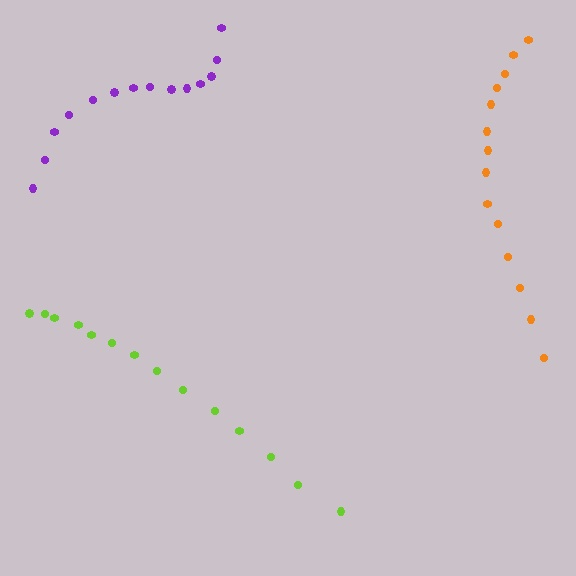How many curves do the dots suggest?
There are 3 distinct paths.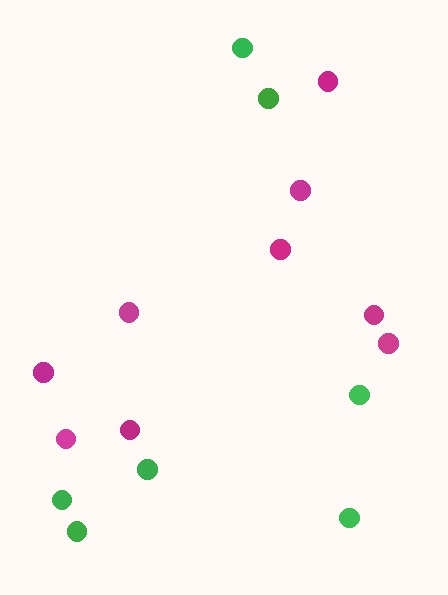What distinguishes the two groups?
There are 2 groups: one group of green circles (7) and one group of magenta circles (9).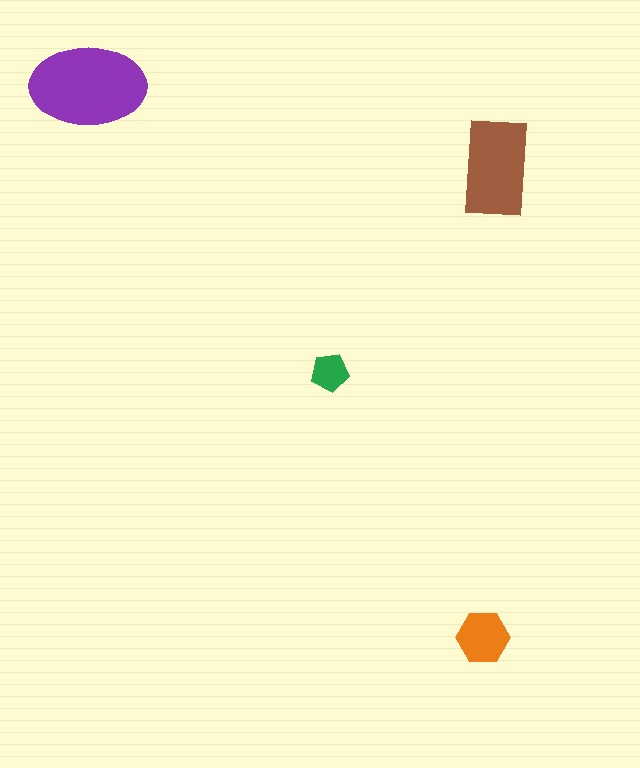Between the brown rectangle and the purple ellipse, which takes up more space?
The purple ellipse.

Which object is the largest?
The purple ellipse.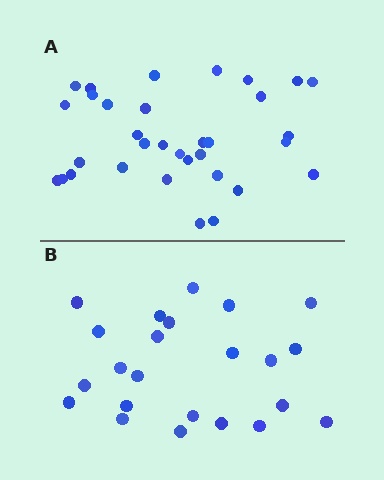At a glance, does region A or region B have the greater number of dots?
Region A (the top region) has more dots.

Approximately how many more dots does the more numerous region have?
Region A has roughly 10 or so more dots than region B.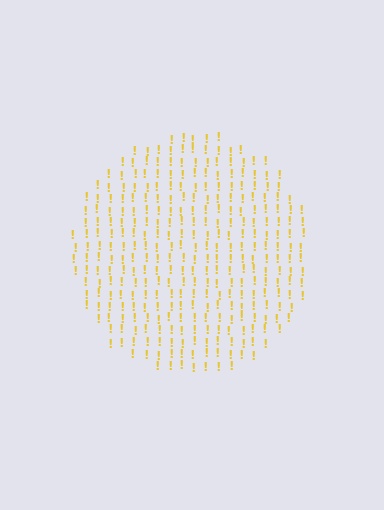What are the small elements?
The small elements are exclamation marks.